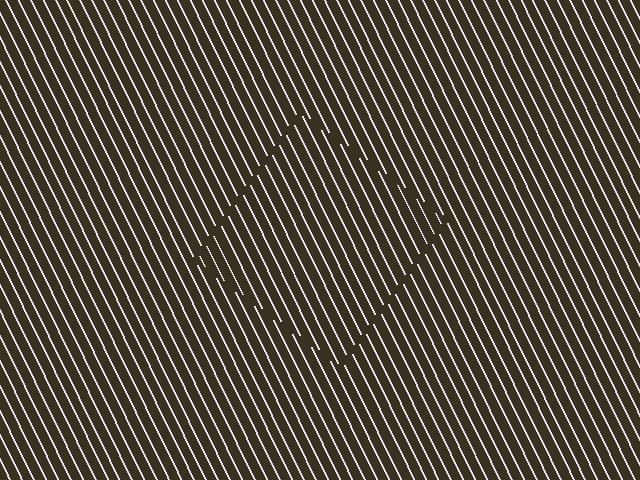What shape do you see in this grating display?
An illusory square. The interior of the shape contains the same grating, shifted by half a period — the contour is defined by the phase discontinuity where line-ends from the inner and outer gratings abut.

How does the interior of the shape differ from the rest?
The interior of the shape contains the same grating, shifted by half a period — the contour is defined by the phase discontinuity where line-ends from the inner and outer gratings abut.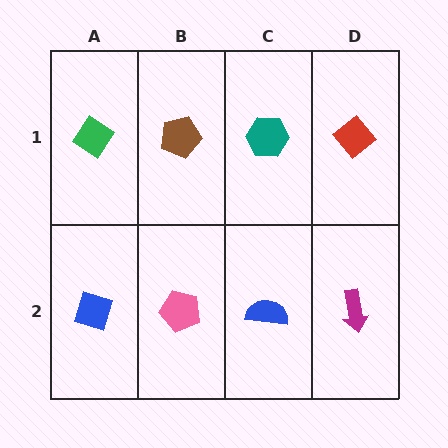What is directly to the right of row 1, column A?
A brown pentagon.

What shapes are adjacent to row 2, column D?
A red diamond (row 1, column D), a blue semicircle (row 2, column C).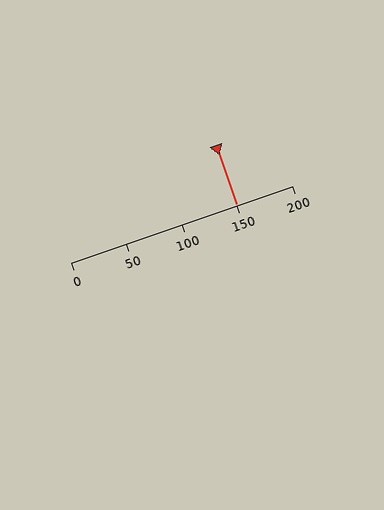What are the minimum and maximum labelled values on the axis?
The axis runs from 0 to 200.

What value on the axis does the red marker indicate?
The marker indicates approximately 150.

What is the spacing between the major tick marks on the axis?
The major ticks are spaced 50 apart.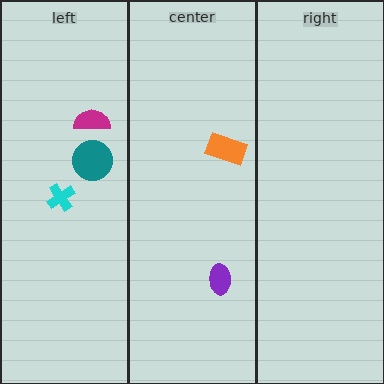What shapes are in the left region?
The magenta semicircle, the cyan cross, the teal circle.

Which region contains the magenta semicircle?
The left region.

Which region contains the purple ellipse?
The center region.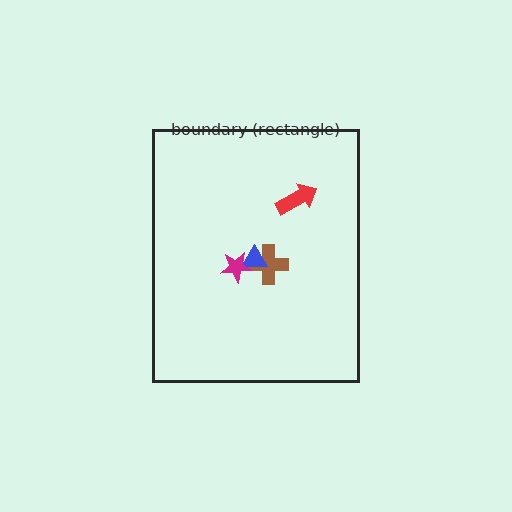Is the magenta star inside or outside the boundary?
Inside.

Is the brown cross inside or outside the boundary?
Inside.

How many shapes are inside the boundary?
4 inside, 0 outside.